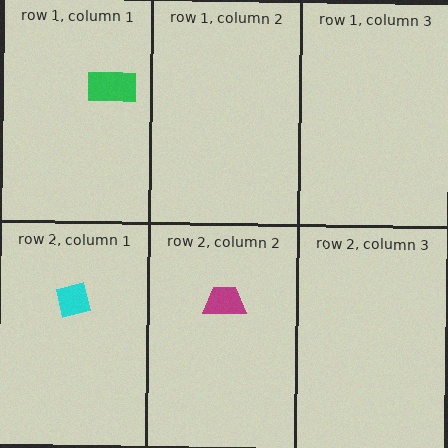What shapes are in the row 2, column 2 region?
The magenta trapezoid.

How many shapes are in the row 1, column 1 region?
1.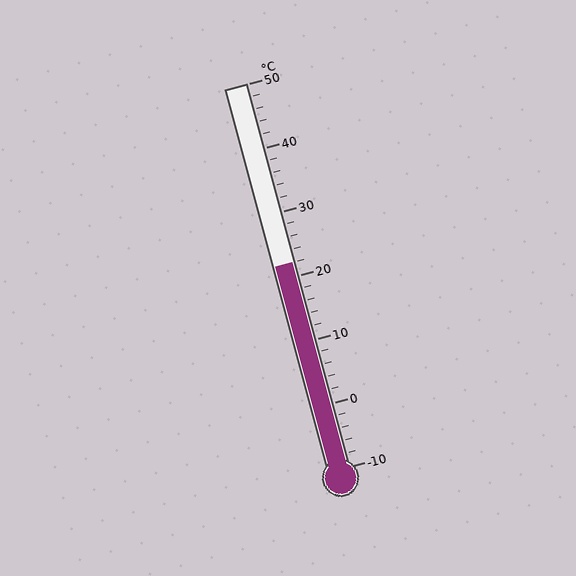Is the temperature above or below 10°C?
The temperature is above 10°C.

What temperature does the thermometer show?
The thermometer shows approximately 22°C.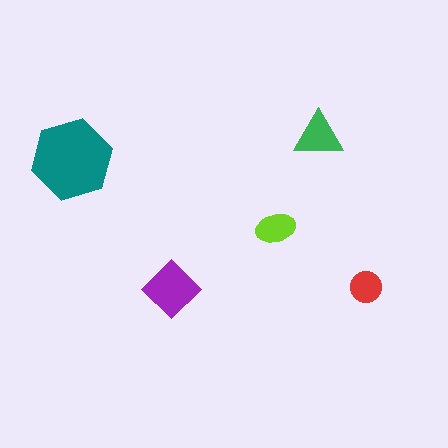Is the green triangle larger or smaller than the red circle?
Larger.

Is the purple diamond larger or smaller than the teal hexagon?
Smaller.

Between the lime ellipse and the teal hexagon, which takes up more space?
The teal hexagon.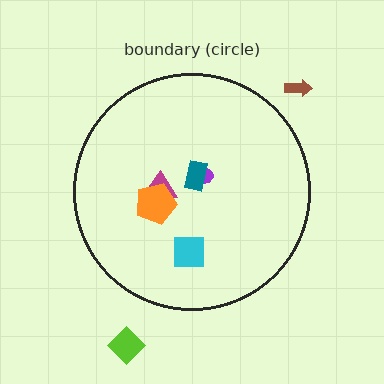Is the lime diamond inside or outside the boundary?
Outside.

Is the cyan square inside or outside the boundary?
Inside.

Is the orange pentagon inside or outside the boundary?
Inside.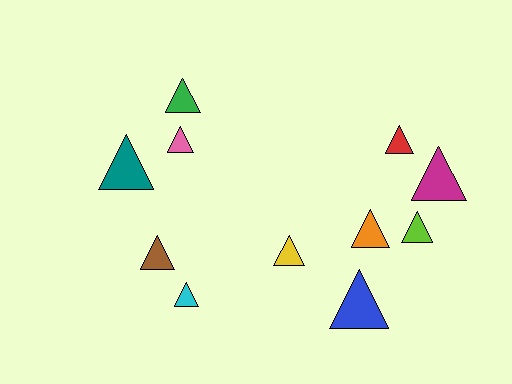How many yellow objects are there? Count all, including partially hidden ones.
There is 1 yellow object.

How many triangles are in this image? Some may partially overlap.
There are 11 triangles.